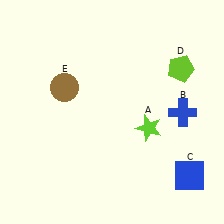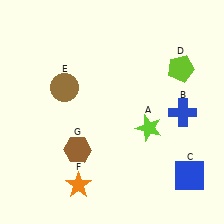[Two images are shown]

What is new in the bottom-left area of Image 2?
A brown hexagon (G) was added in the bottom-left area of Image 2.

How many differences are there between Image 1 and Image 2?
There are 2 differences between the two images.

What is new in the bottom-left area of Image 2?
An orange star (F) was added in the bottom-left area of Image 2.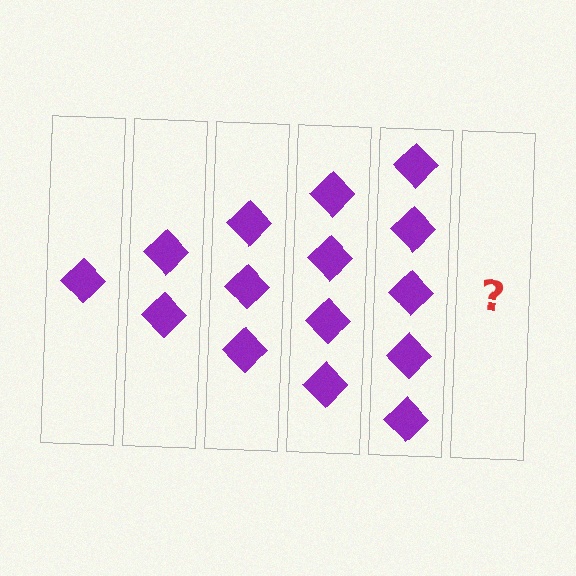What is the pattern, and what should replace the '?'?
The pattern is that each step adds one more diamond. The '?' should be 6 diamonds.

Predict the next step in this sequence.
The next step is 6 diamonds.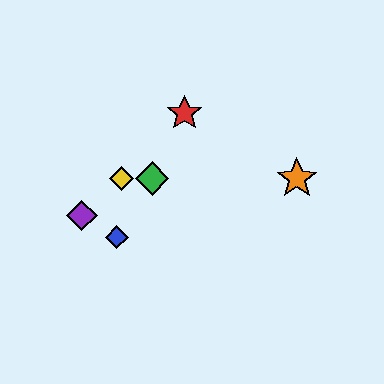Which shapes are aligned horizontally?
The green diamond, the yellow diamond, the orange star are aligned horizontally.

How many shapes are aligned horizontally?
3 shapes (the green diamond, the yellow diamond, the orange star) are aligned horizontally.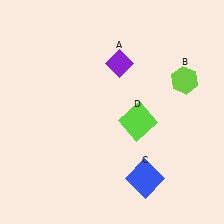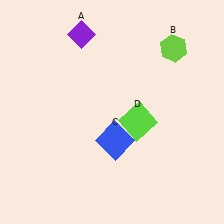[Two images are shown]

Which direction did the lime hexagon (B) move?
The lime hexagon (B) moved up.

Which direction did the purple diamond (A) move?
The purple diamond (A) moved left.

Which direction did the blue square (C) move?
The blue square (C) moved up.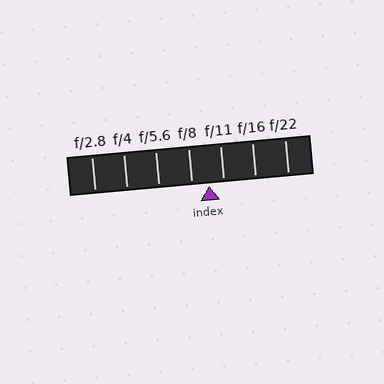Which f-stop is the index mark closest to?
The index mark is closest to f/11.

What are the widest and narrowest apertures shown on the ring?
The widest aperture shown is f/2.8 and the narrowest is f/22.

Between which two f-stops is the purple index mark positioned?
The index mark is between f/8 and f/11.